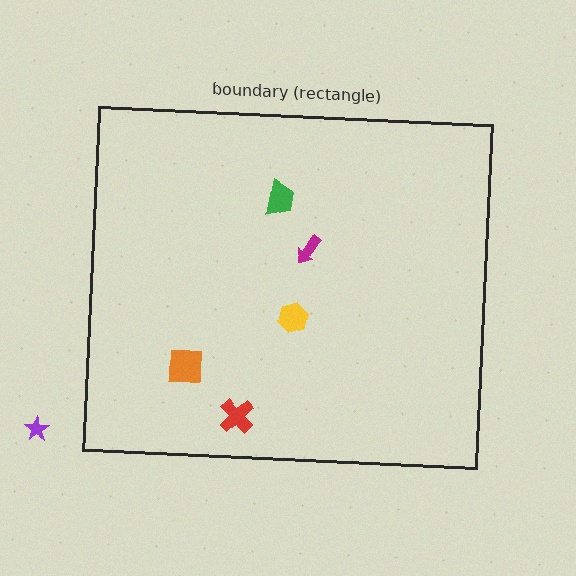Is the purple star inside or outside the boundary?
Outside.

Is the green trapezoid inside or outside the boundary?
Inside.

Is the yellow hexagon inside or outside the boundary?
Inside.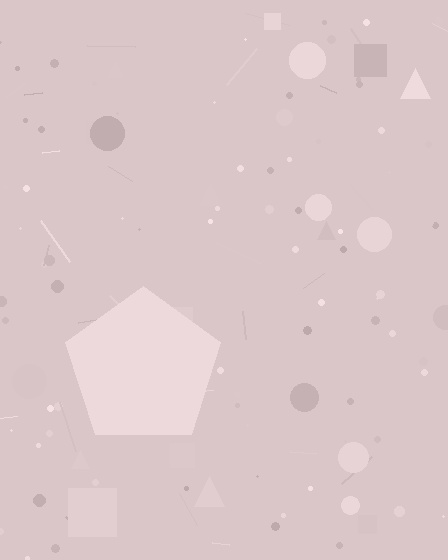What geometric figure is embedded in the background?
A pentagon is embedded in the background.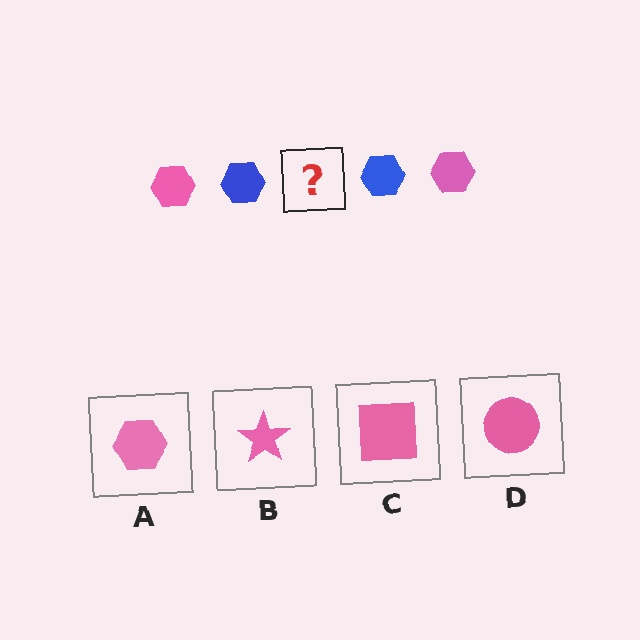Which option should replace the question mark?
Option A.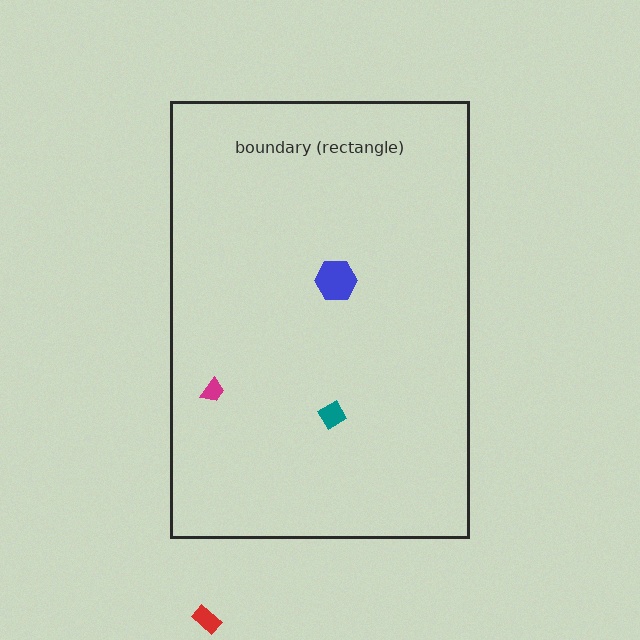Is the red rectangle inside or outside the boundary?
Outside.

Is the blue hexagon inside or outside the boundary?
Inside.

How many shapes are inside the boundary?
3 inside, 1 outside.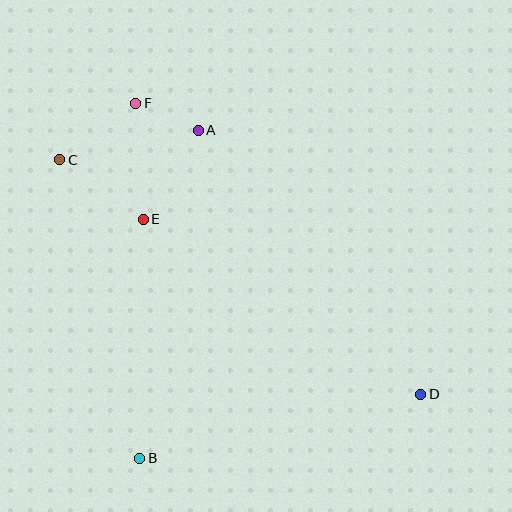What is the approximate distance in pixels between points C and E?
The distance between C and E is approximately 102 pixels.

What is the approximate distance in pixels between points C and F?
The distance between C and F is approximately 94 pixels.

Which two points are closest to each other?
Points A and F are closest to each other.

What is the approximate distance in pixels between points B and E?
The distance between B and E is approximately 239 pixels.